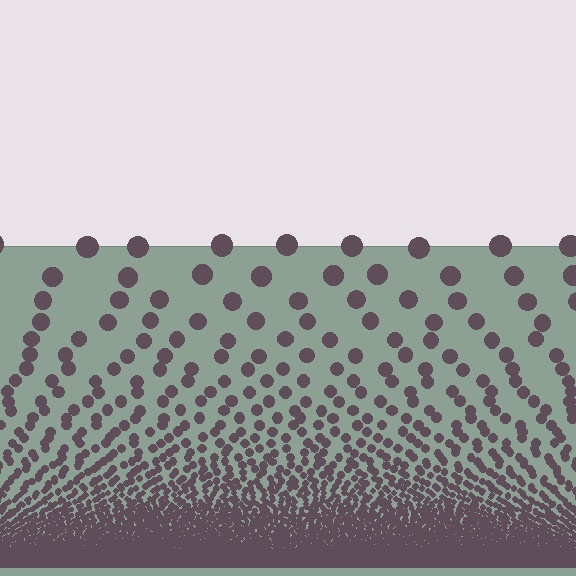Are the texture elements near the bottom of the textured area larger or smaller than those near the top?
Smaller. The gradient is inverted — elements near the bottom are smaller and denser.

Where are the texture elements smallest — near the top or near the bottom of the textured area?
Near the bottom.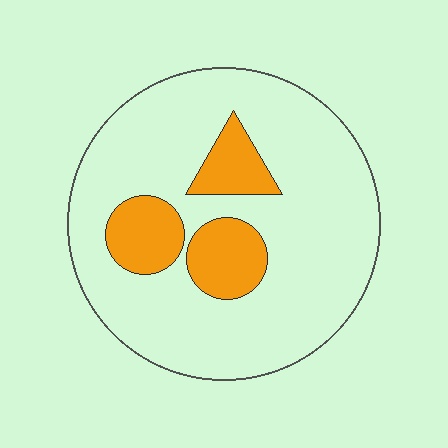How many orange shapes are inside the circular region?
3.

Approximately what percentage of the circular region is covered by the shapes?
Approximately 20%.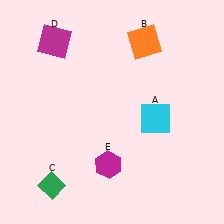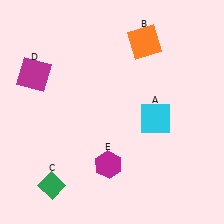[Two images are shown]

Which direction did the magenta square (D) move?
The magenta square (D) moved down.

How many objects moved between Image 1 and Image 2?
1 object moved between the two images.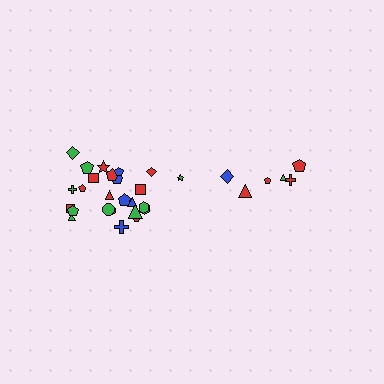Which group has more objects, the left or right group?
The left group.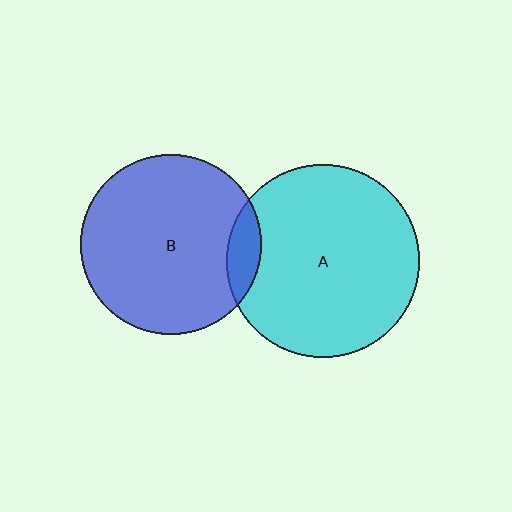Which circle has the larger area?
Circle A (cyan).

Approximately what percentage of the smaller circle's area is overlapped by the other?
Approximately 10%.